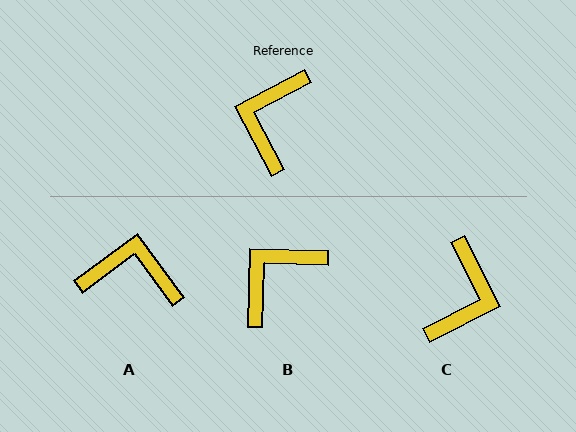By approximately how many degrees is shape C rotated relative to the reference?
Approximately 179 degrees counter-clockwise.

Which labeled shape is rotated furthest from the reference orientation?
C, about 179 degrees away.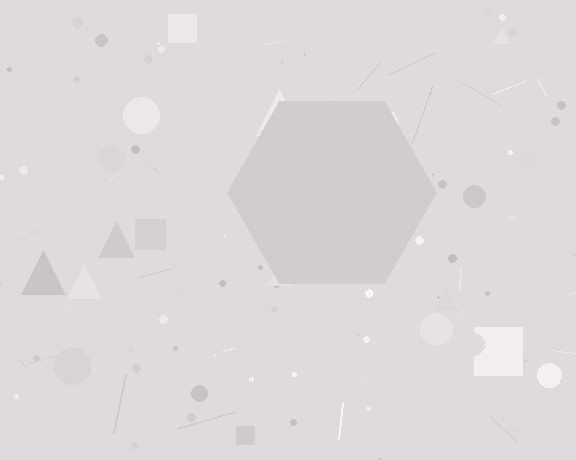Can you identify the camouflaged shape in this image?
The camouflaged shape is a hexagon.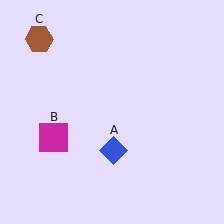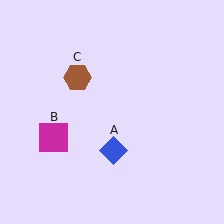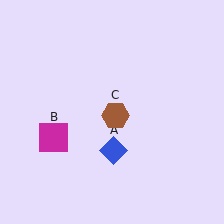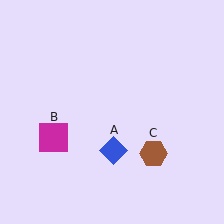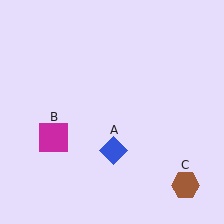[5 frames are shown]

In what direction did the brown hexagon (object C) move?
The brown hexagon (object C) moved down and to the right.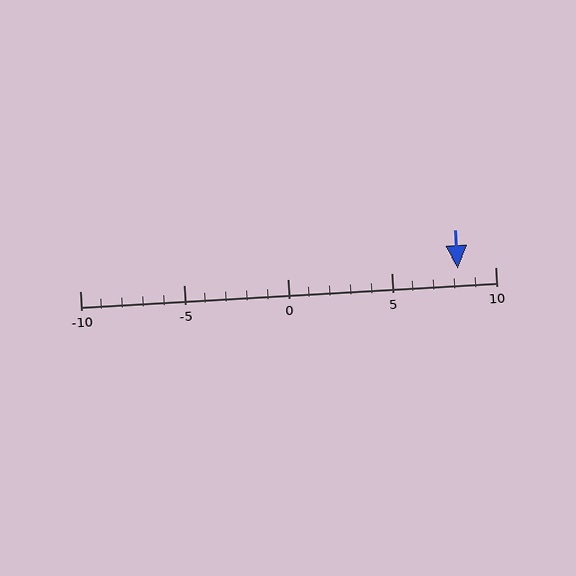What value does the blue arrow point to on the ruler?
The blue arrow points to approximately 8.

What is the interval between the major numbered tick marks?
The major tick marks are spaced 5 units apart.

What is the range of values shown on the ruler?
The ruler shows values from -10 to 10.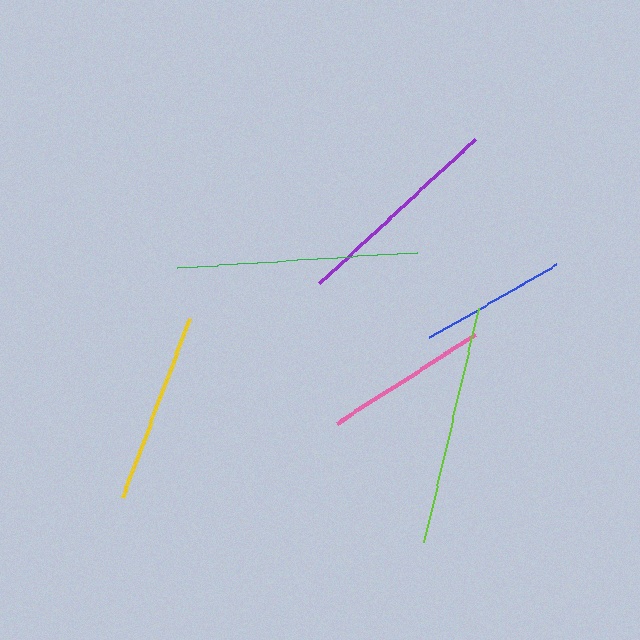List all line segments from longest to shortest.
From longest to shortest: lime, green, purple, yellow, pink, blue.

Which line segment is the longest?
The lime line is the longest at approximately 241 pixels.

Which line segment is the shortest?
The blue line is the shortest at approximately 146 pixels.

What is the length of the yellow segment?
The yellow segment is approximately 190 pixels long.